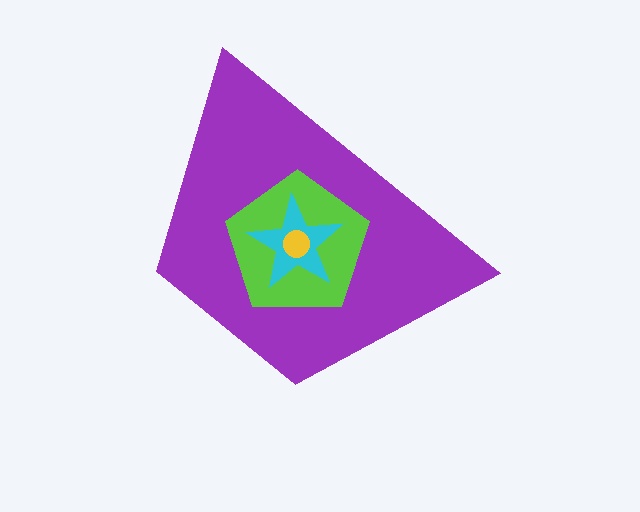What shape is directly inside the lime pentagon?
The cyan star.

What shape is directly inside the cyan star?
The yellow circle.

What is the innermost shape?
The yellow circle.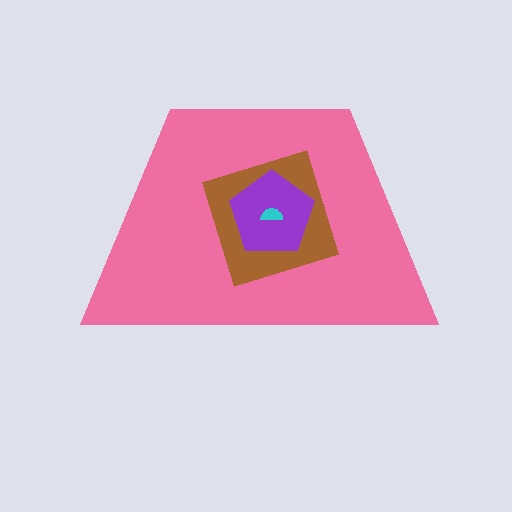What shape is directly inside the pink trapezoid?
The brown square.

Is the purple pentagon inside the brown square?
Yes.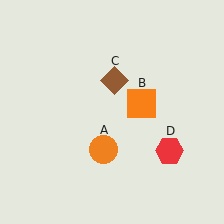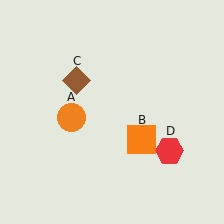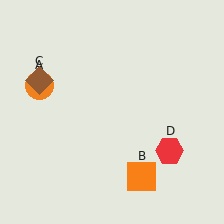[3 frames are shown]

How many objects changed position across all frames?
3 objects changed position: orange circle (object A), orange square (object B), brown diamond (object C).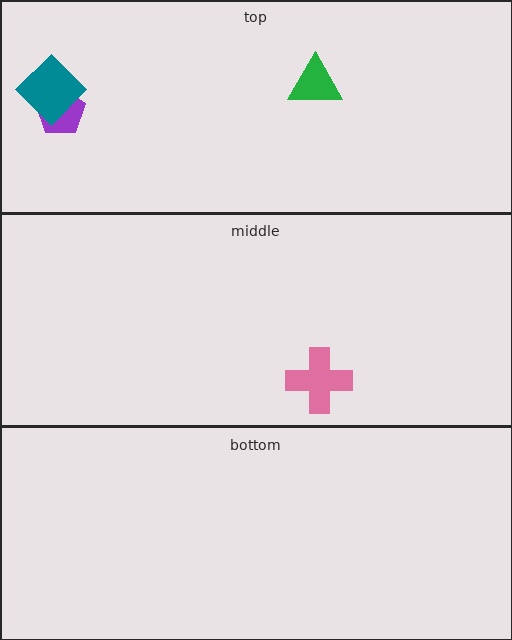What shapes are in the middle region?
The pink cross.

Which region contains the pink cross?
The middle region.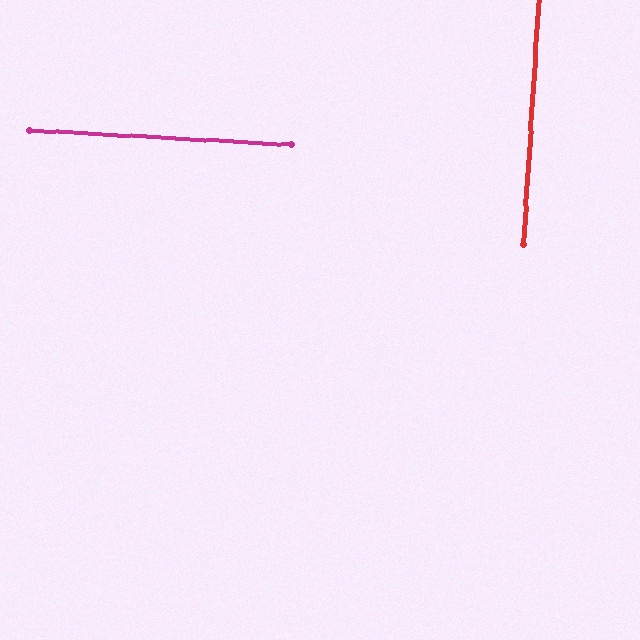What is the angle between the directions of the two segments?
Approximately 90 degrees.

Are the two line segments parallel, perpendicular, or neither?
Perpendicular — they meet at approximately 90°.